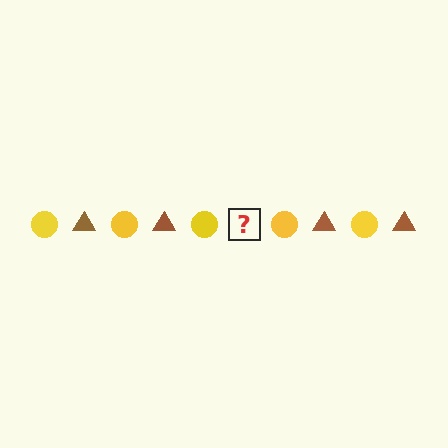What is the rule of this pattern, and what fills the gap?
The rule is that the pattern alternates between yellow circle and brown triangle. The gap should be filled with a brown triangle.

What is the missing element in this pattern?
The missing element is a brown triangle.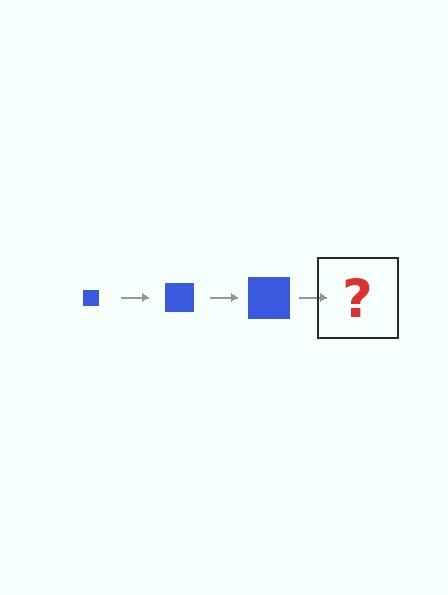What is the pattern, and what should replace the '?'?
The pattern is that the square gets progressively larger each step. The '?' should be a blue square, larger than the previous one.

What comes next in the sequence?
The next element should be a blue square, larger than the previous one.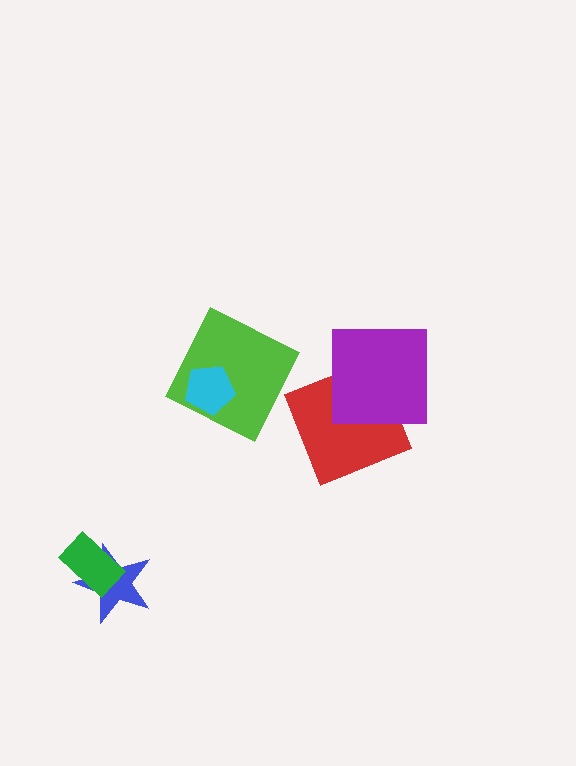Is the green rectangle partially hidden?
No, no other shape covers it.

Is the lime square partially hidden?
Yes, it is partially covered by another shape.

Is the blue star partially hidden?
Yes, it is partially covered by another shape.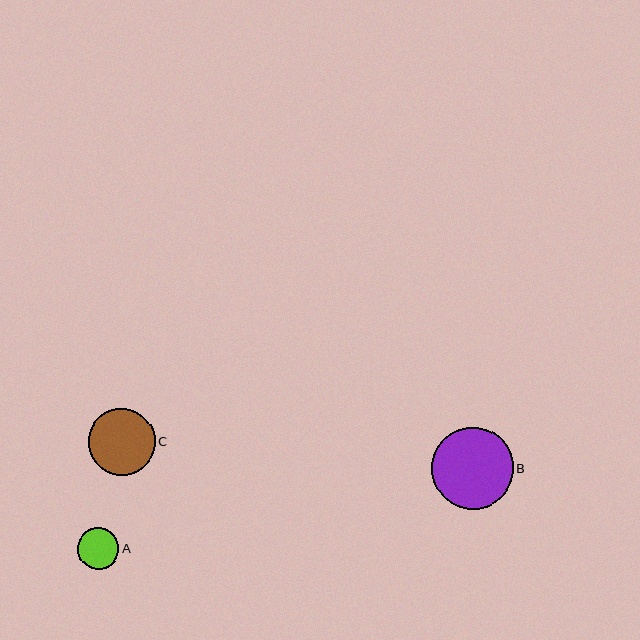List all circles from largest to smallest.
From largest to smallest: B, C, A.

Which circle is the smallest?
Circle A is the smallest with a size of approximately 42 pixels.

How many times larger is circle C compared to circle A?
Circle C is approximately 1.6 times the size of circle A.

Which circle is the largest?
Circle B is the largest with a size of approximately 82 pixels.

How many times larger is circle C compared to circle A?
Circle C is approximately 1.6 times the size of circle A.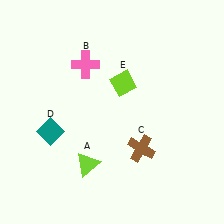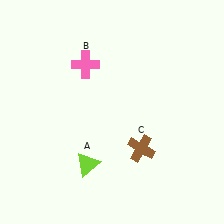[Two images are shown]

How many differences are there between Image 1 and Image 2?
There are 2 differences between the two images.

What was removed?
The teal diamond (D), the lime diamond (E) were removed in Image 2.